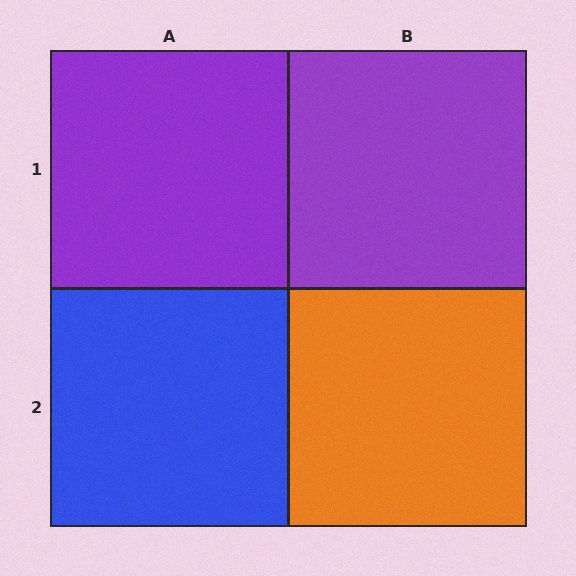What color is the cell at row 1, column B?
Purple.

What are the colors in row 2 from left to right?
Blue, orange.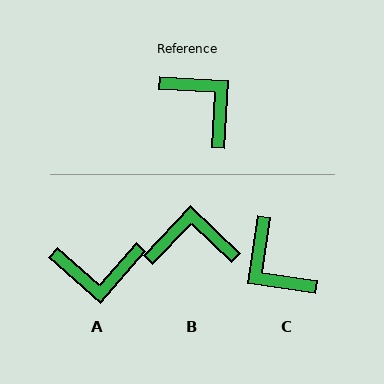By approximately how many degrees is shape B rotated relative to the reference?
Approximately 50 degrees counter-clockwise.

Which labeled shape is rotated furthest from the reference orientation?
C, about 175 degrees away.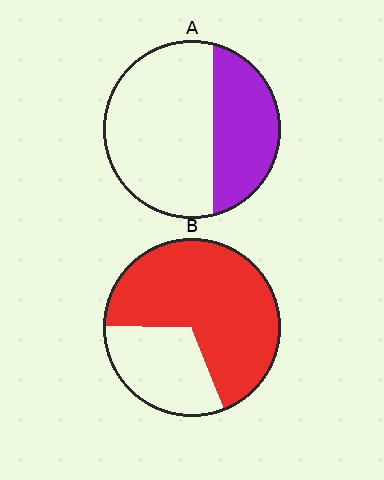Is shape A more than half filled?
No.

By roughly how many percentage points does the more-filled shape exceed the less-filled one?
By roughly 35 percentage points (B over A).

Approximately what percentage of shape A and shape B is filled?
A is approximately 35% and B is approximately 70%.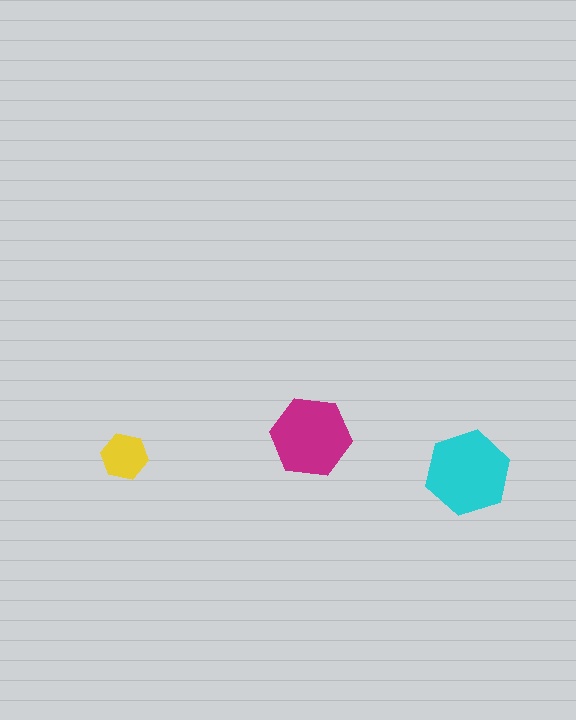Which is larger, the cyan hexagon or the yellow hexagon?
The cyan one.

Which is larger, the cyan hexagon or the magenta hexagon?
The cyan one.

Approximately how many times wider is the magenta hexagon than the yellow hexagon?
About 1.5 times wider.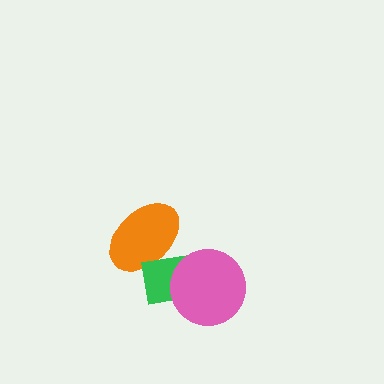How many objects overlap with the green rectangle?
2 objects overlap with the green rectangle.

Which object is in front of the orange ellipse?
The green rectangle is in front of the orange ellipse.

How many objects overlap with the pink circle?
1 object overlaps with the pink circle.